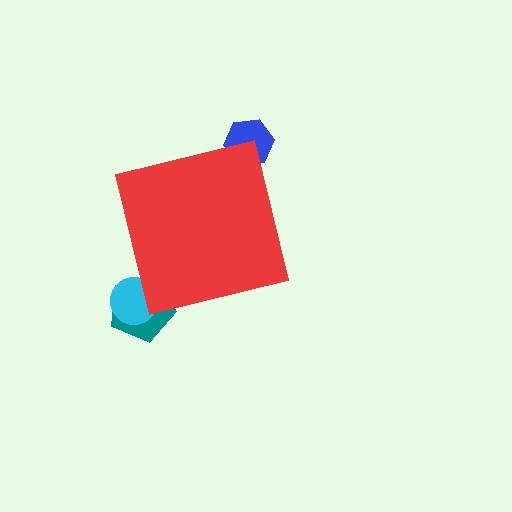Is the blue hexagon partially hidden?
Yes, the blue hexagon is partially hidden behind the red square.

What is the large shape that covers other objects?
A red square.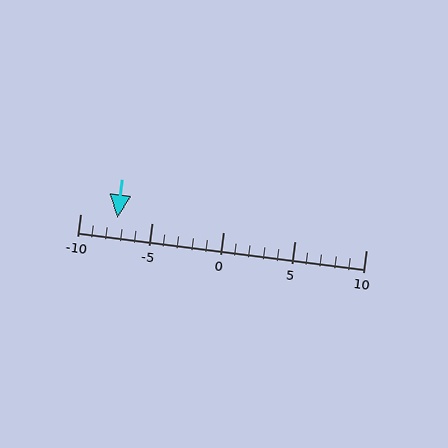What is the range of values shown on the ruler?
The ruler shows values from -10 to 10.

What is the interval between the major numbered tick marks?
The major tick marks are spaced 5 units apart.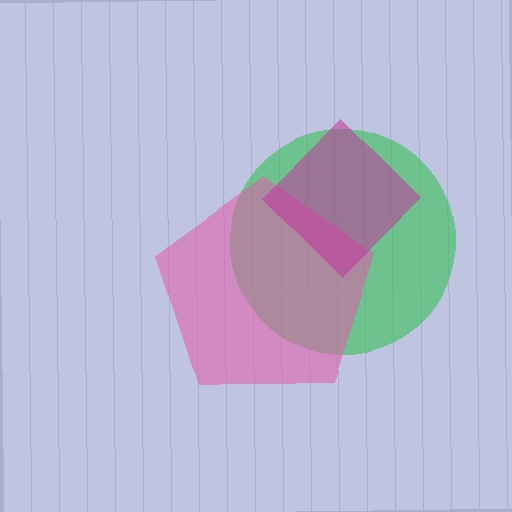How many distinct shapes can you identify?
There are 3 distinct shapes: a green circle, a pink pentagon, a magenta diamond.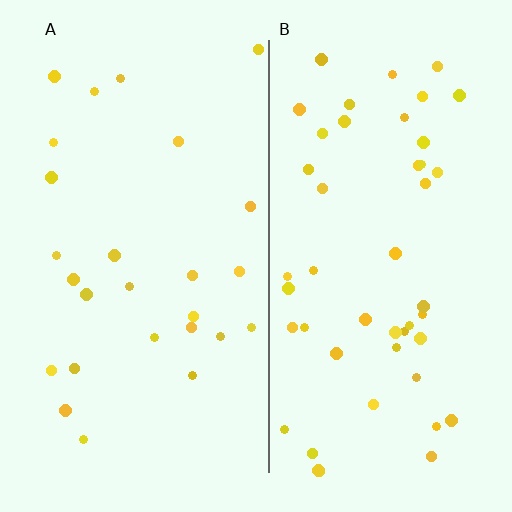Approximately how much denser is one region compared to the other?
Approximately 1.9× — region B over region A.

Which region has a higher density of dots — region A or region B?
B (the right).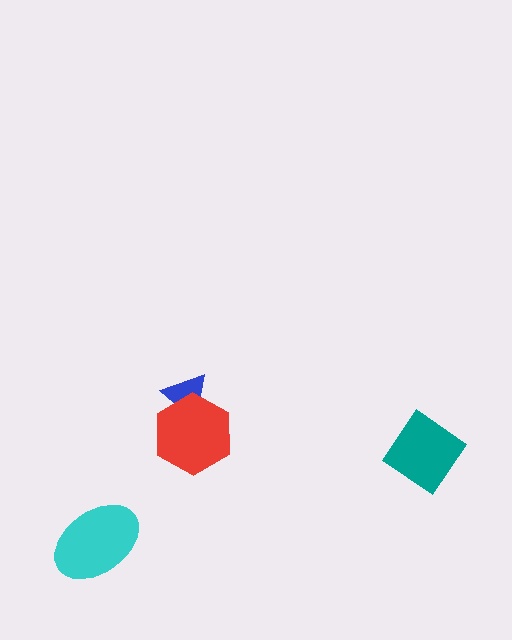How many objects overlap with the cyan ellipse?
0 objects overlap with the cyan ellipse.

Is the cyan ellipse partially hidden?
No, no other shape covers it.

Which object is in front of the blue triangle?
The red hexagon is in front of the blue triangle.